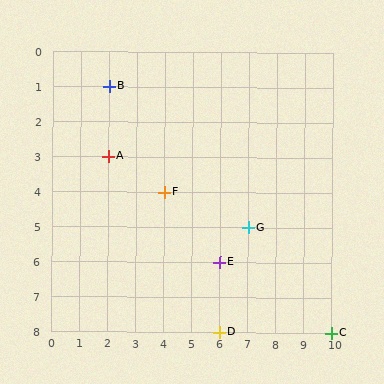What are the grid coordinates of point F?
Point F is at grid coordinates (4, 4).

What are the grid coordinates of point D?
Point D is at grid coordinates (6, 8).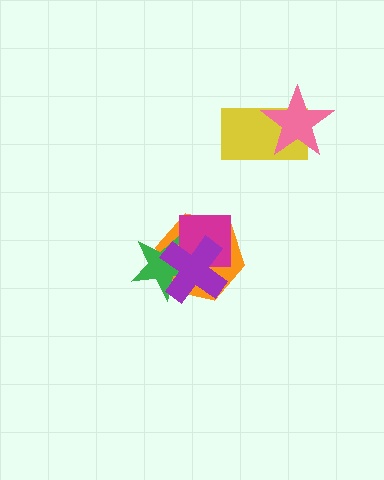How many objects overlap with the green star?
3 objects overlap with the green star.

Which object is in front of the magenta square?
The purple cross is in front of the magenta square.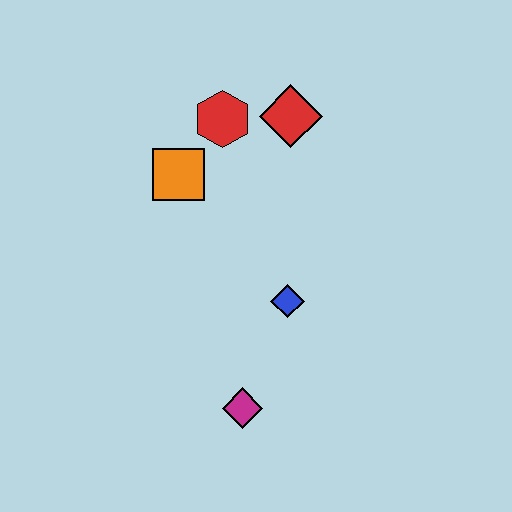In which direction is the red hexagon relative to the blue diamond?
The red hexagon is above the blue diamond.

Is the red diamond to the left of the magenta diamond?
No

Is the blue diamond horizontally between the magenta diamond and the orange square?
No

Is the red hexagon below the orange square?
No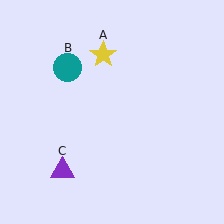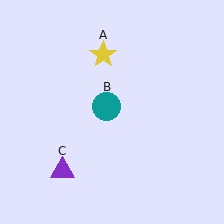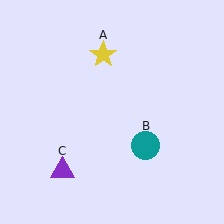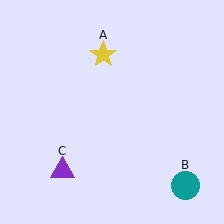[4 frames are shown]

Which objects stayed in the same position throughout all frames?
Yellow star (object A) and purple triangle (object C) remained stationary.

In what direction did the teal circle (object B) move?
The teal circle (object B) moved down and to the right.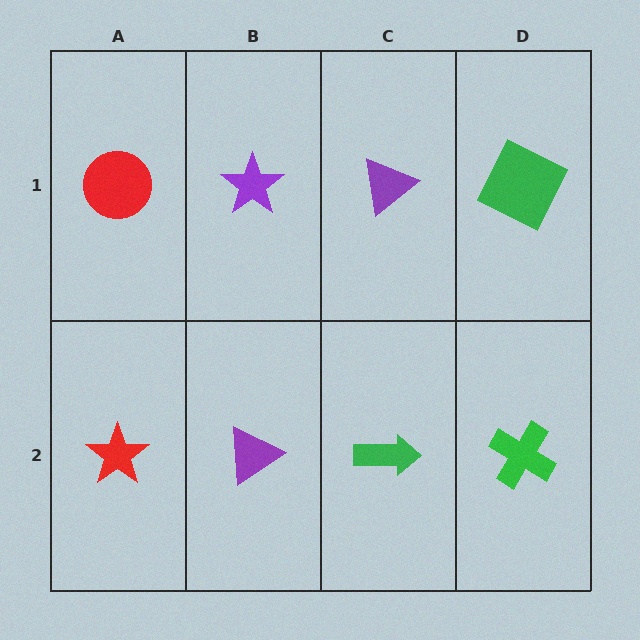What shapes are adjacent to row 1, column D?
A green cross (row 2, column D), a purple triangle (row 1, column C).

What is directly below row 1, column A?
A red star.